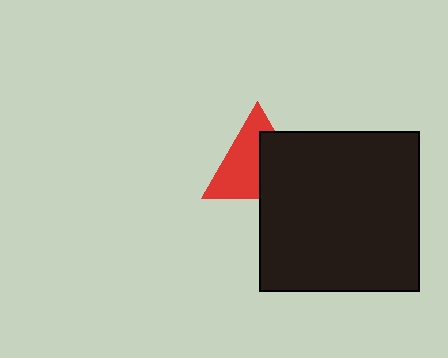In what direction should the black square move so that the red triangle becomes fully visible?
The black square should move toward the lower-right. That is the shortest direction to clear the overlap and leave the red triangle fully visible.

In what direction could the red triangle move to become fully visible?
The red triangle could move toward the upper-left. That would shift it out from behind the black square entirely.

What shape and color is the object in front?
The object in front is a black square.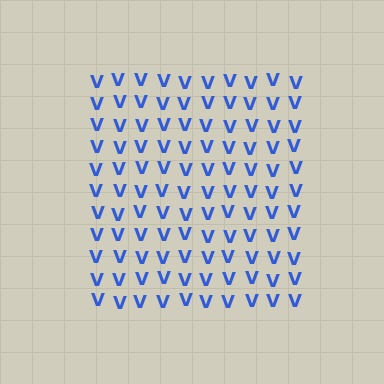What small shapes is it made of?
It is made of small letter V's.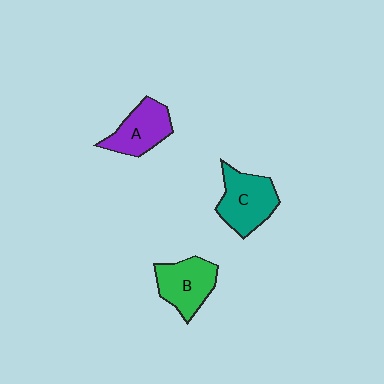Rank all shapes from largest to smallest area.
From largest to smallest: C (teal), B (green), A (purple).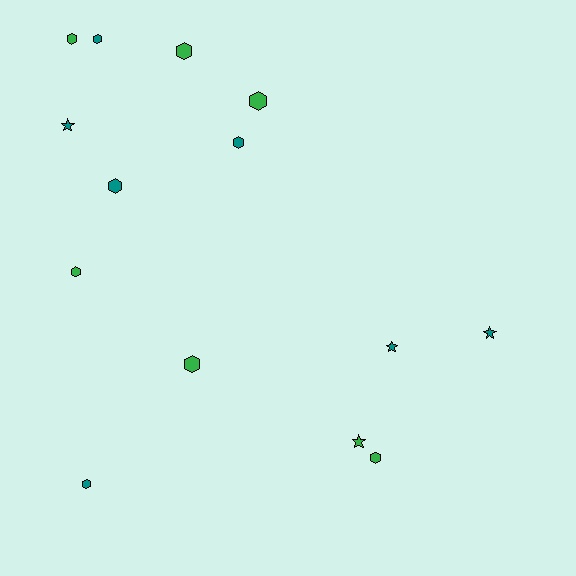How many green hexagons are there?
There are 6 green hexagons.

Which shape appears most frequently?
Hexagon, with 10 objects.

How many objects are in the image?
There are 14 objects.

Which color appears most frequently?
Teal, with 7 objects.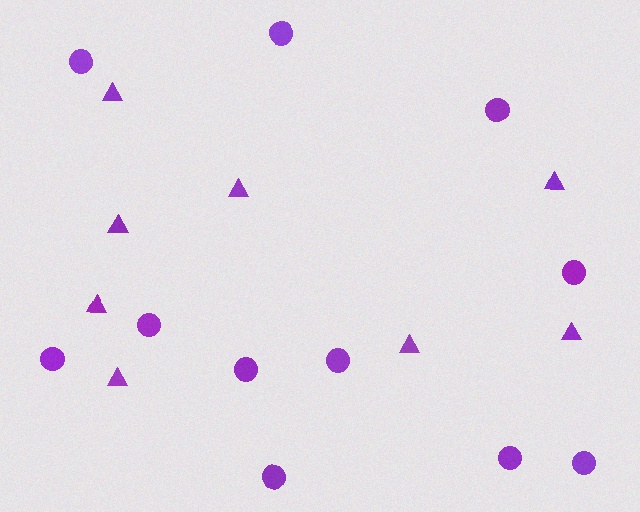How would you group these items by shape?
There are 2 groups: one group of triangles (8) and one group of circles (11).